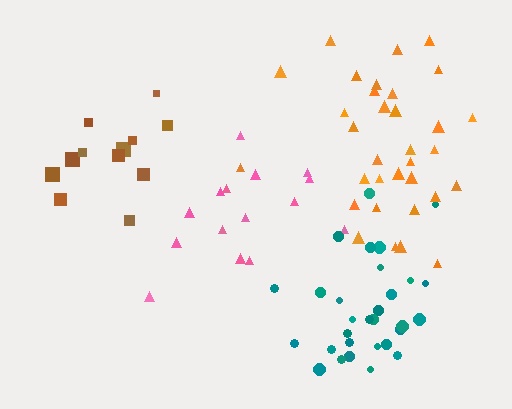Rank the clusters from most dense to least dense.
teal, brown, orange, pink.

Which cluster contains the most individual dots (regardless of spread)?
Orange (34).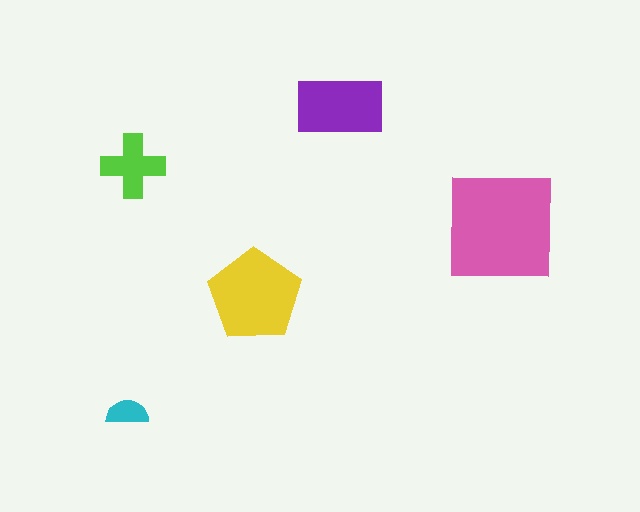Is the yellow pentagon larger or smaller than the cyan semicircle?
Larger.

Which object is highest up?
The purple rectangle is topmost.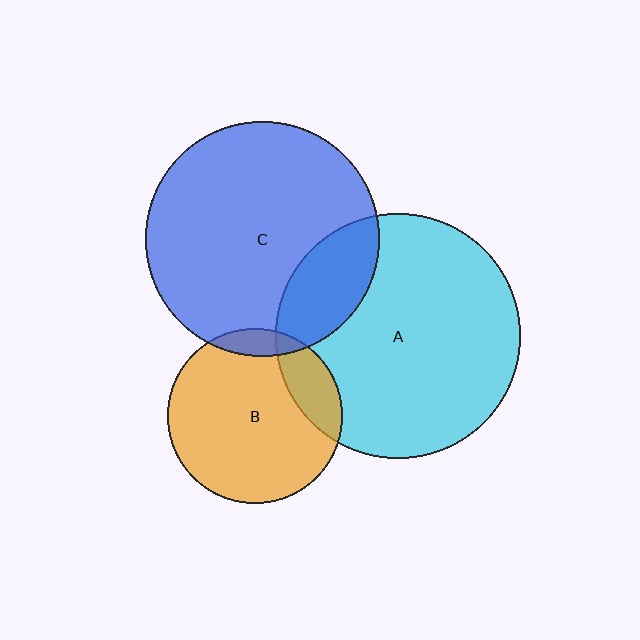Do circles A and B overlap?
Yes.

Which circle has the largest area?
Circle A (cyan).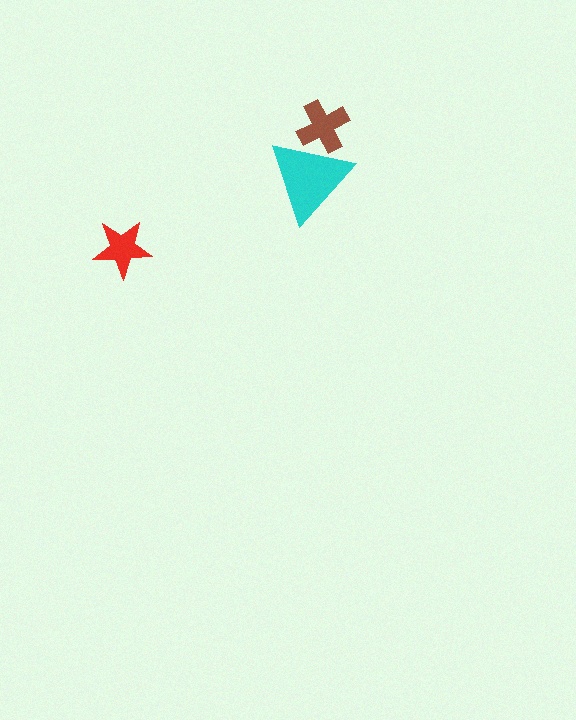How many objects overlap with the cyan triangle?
1 object overlaps with the cyan triangle.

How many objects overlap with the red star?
0 objects overlap with the red star.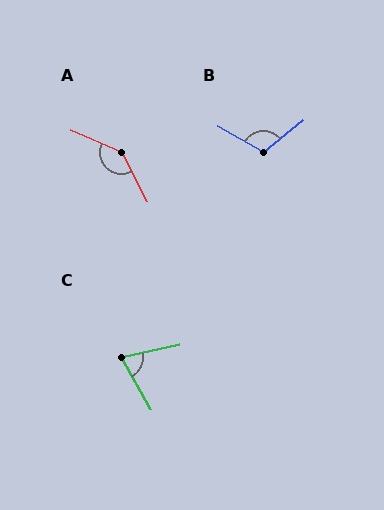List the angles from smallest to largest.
C (73°), B (112°), A (142°).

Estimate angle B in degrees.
Approximately 112 degrees.